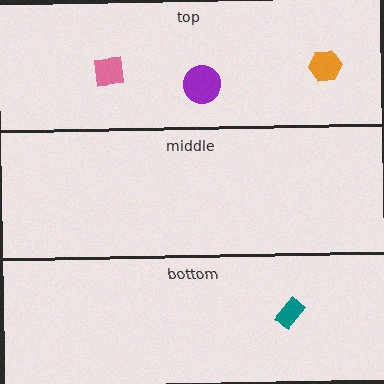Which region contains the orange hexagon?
The top region.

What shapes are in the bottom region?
The teal rectangle.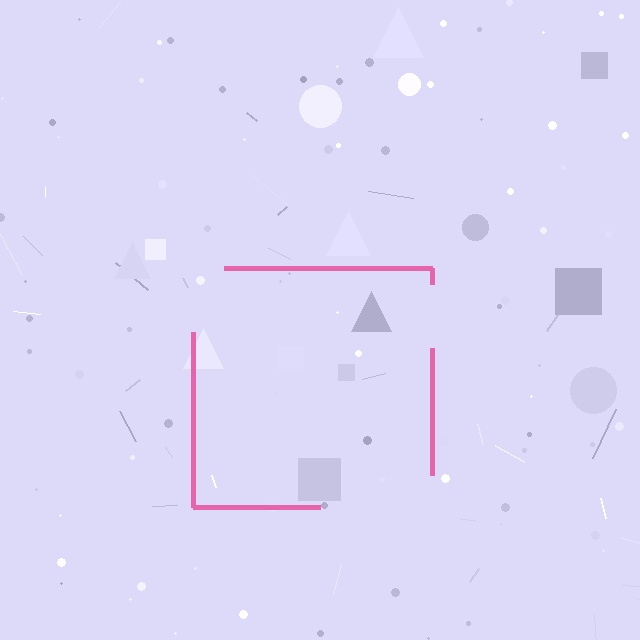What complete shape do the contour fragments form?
The contour fragments form a square.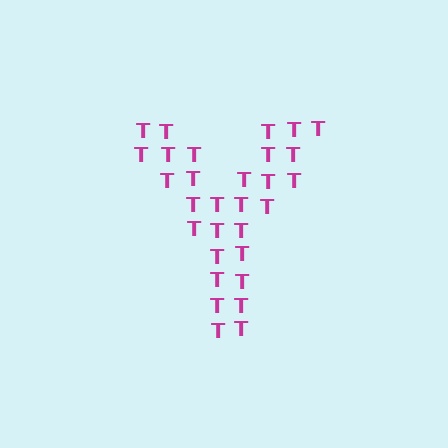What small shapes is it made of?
It is made of small letter T's.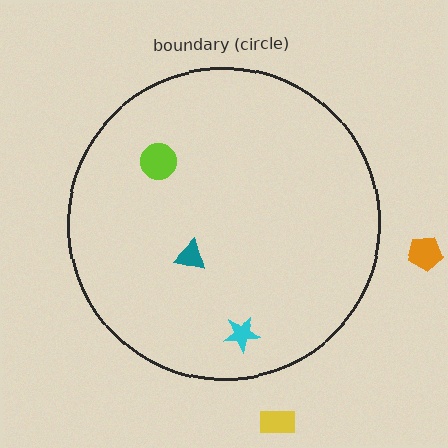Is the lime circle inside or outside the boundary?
Inside.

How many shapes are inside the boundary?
3 inside, 2 outside.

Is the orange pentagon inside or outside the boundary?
Outside.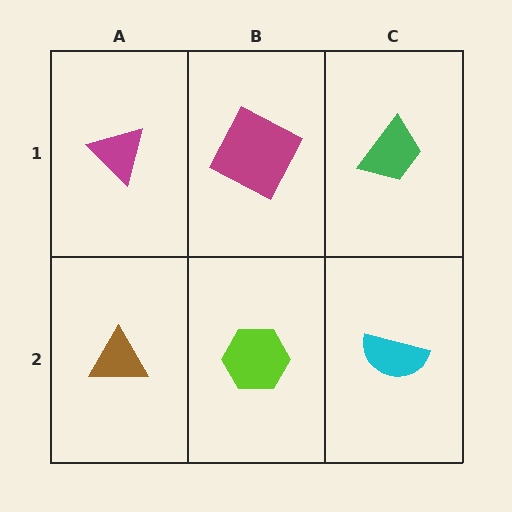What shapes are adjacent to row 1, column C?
A cyan semicircle (row 2, column C), a magenta square (row 1, column B).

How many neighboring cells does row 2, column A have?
2.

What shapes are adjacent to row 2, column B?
A magenta square (row 1, column B), a brown triangle (row 2, column A), a cyan semicircle (row 2, column C).